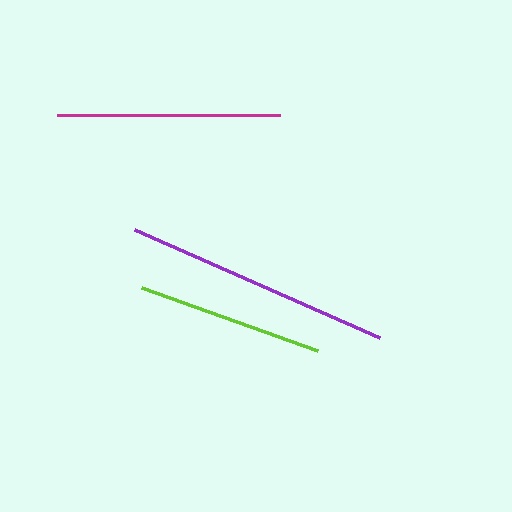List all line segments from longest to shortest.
From longest to shortest: purple, magenta, lime.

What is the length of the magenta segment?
The magenta segment is approximately 222 pixels long.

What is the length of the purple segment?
The purple segment is approximately 267 pixels long.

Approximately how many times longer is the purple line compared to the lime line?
The purple line is approximately 1.4 times the length of the lime line.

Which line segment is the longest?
The purple line is the longest at approximately 267 pixels.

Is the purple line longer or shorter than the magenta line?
The purple line is longer than the magenta line.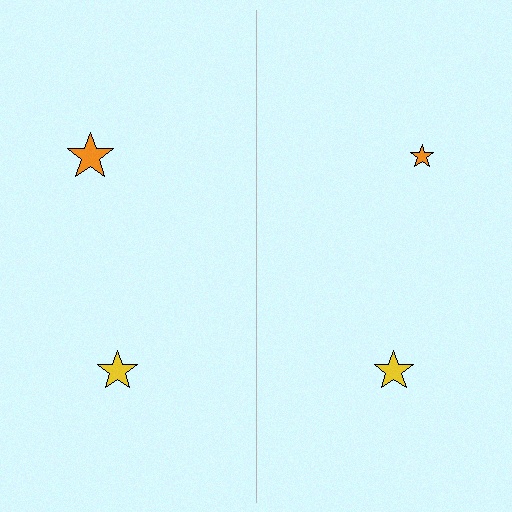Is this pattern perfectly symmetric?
No, the pattern is not perfectly symmetric. The orange star on the right side has a different size than its mirror counterpart.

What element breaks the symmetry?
The orange star on the right side has a different size than its mirror counterpart.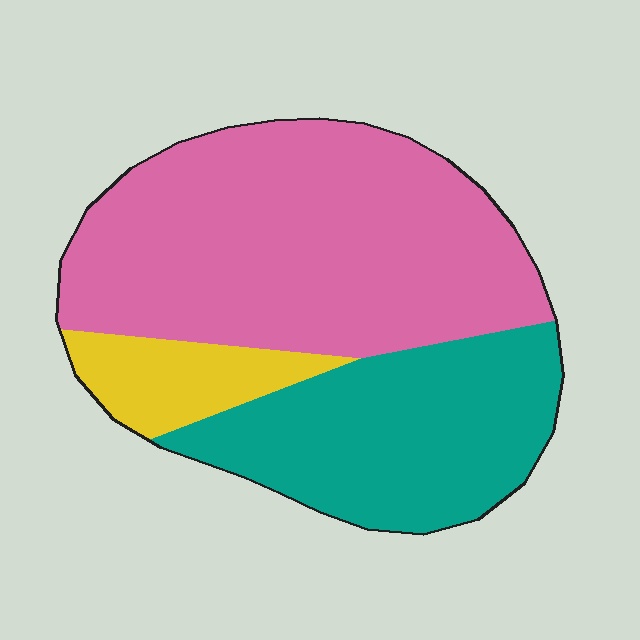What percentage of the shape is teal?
Teal takes up about one third (1/3) of the shape.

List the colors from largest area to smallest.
From largest to smallest: pink, teal, yellow.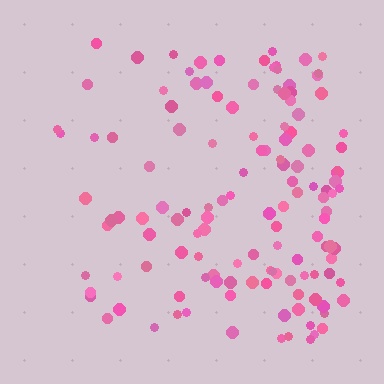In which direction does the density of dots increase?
From left to right, with the right side densest.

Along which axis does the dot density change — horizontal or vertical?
Horizontal.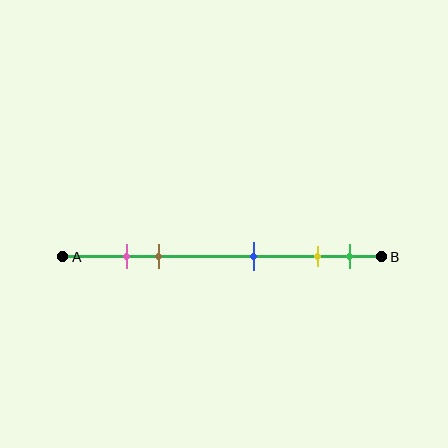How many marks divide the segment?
There are 5 marks dividing the segment.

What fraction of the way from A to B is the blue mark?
The blue mark is approximately 60% (0.6) of the way from A to B.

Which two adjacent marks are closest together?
The pink and brown marks are the closest adjacent pair.